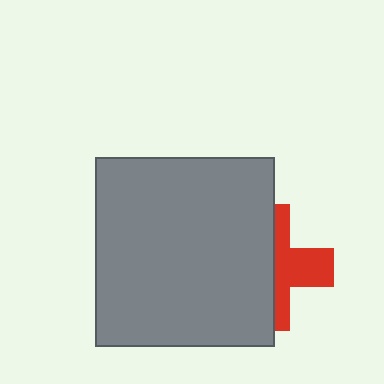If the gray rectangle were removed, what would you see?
You would see the complete red cross.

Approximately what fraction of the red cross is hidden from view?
Roughly 58% of the red cross is hidden behind the gray rectangle.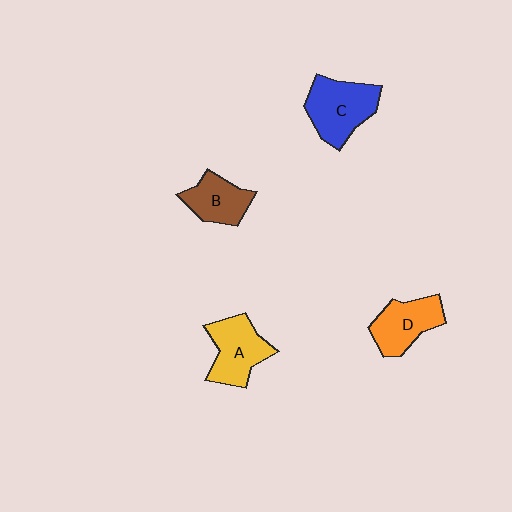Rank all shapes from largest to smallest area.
From largest to smallest: C (blue), A (yellow), D (orange), B (brown).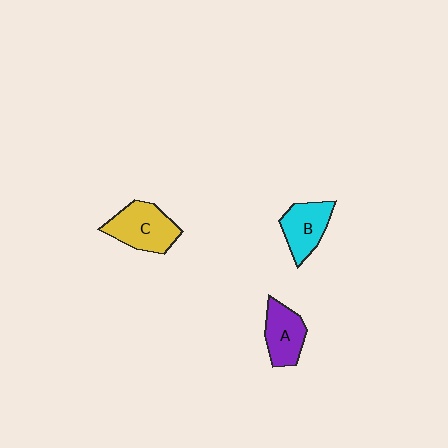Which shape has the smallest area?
Shape A (purple).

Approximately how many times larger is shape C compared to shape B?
Approximately 1.2 times.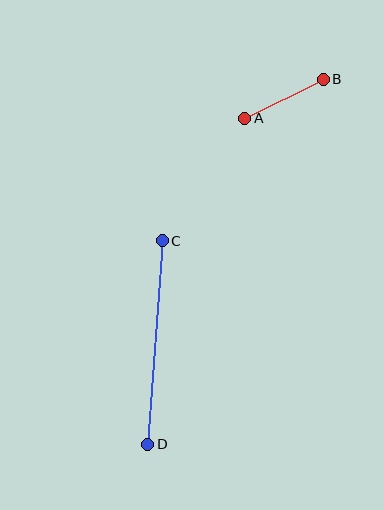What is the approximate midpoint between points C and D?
The midpoint is at approximately (155, 343) pixels.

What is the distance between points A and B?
The distance is approximately 87 pixels.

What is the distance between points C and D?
The distance is approximately 204 pixels.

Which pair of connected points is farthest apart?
Points C and D are farthest apart.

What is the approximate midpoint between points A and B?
The midpoint is at approximately (284, 99) pixels.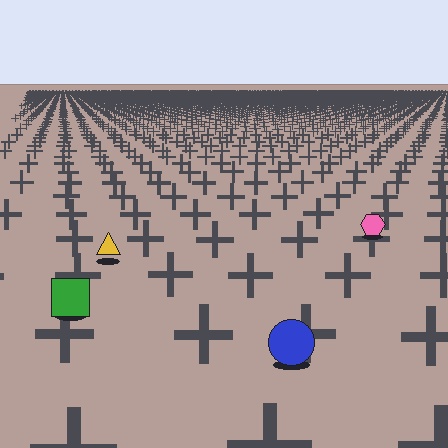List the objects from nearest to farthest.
From nearest to farthest: the blue circle, the green square, the yellow triangle, the pink hexagon.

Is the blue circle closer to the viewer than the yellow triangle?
Yes. The blue circle is closer — you can tell from the texture gradient: the ground texture is coarser near it.